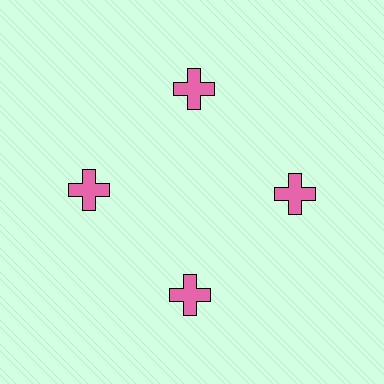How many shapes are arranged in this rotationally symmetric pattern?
There are 4 shapes, arranged in 4 groups of 1.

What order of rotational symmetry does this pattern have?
This pattern has 4-fold rotational symmetry.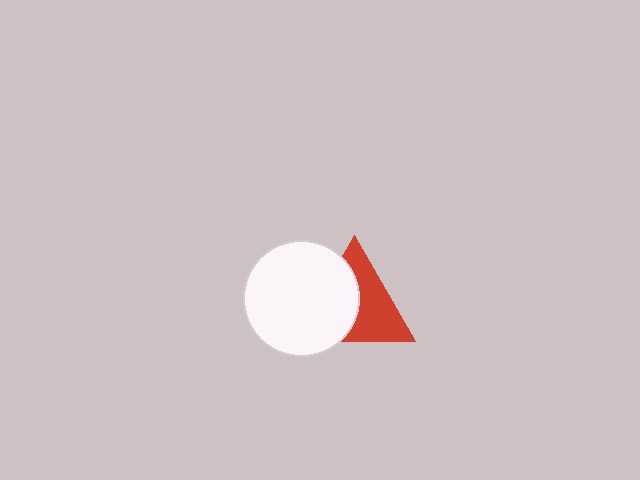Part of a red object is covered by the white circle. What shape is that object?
It is a triangle.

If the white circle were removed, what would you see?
You would see the complete red triangle.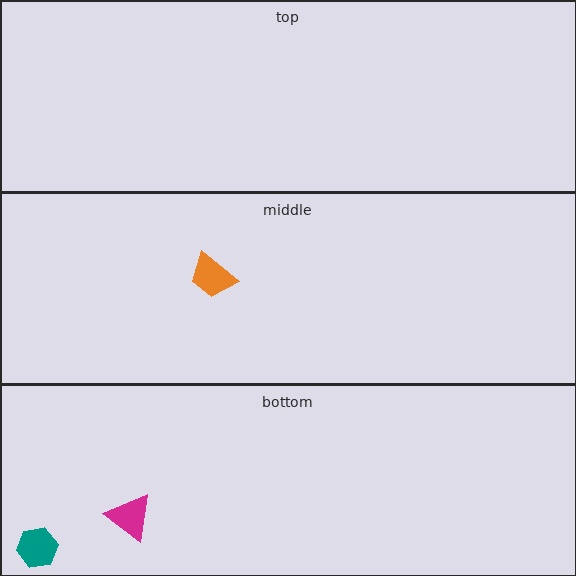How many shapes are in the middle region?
1.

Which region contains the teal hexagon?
The bottom region.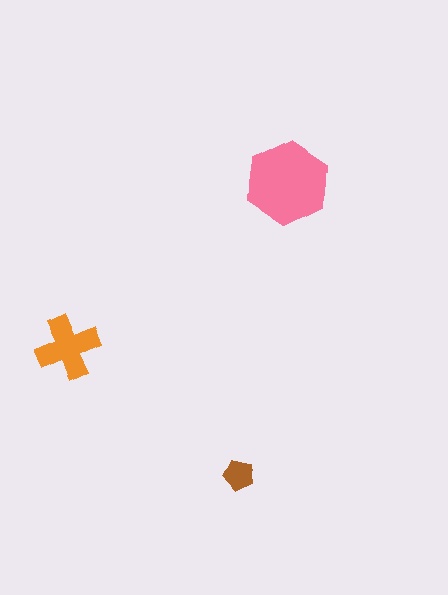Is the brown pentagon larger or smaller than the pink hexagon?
Smaller.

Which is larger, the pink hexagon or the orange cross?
The pink hexagon.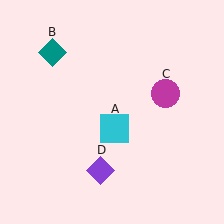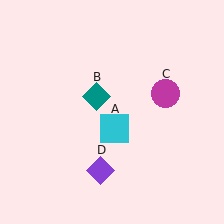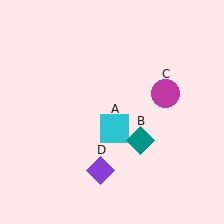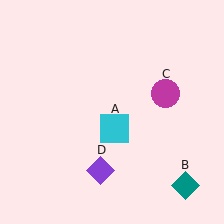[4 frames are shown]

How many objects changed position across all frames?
1 object changed position: teal diamond (object B).